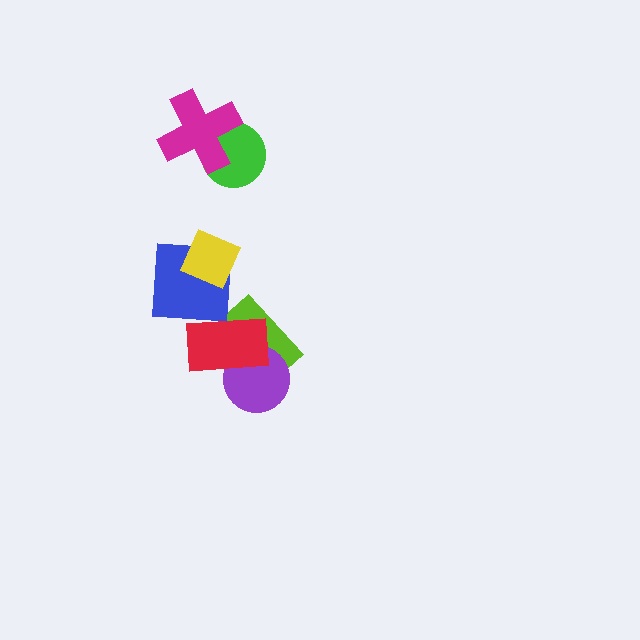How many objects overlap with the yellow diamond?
1 object overlaps with the yellow diamond.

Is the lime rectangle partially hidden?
Yes, it is partially covered by another shape.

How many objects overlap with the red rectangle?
2 objects overlap with the red rectangle.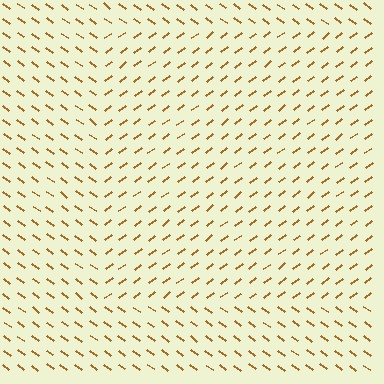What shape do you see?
I see a rectangle.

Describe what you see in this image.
The image is filled with small brown line segments. A rectangle region in the image has lines oriented differently from the surrounding lines, creating a visible texture boundary.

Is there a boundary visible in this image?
Yes, there is a texture boundary formed by a change in line orientation.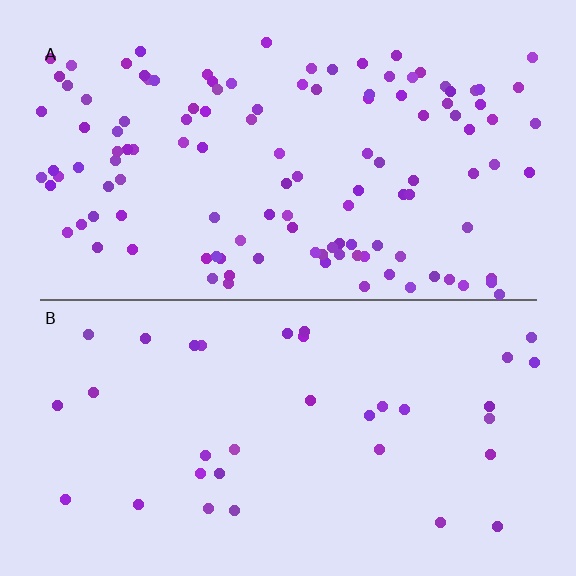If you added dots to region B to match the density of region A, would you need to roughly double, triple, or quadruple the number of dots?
Approximately triple.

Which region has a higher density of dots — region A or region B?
A (the top).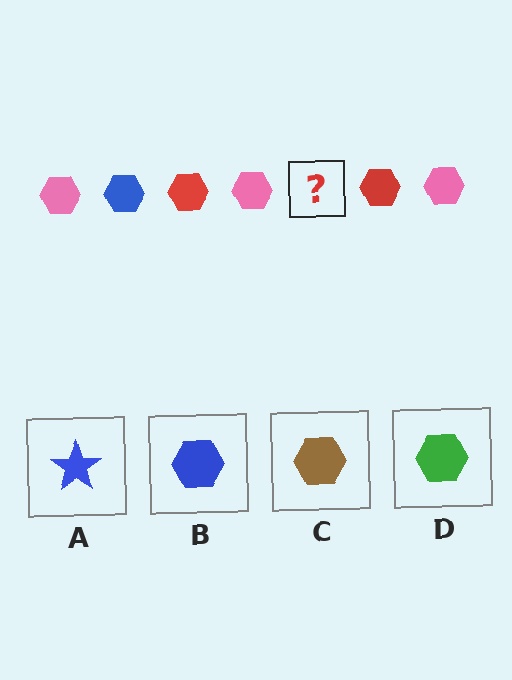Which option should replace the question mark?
Option B.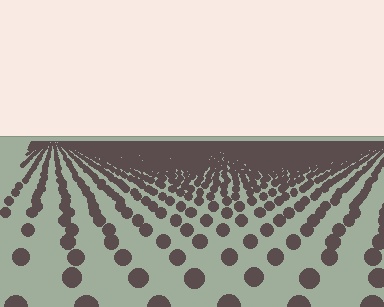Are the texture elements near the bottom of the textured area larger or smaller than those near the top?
Larger. Near the bottom, elements are closer to the viewer and appear at a bigger on-screen size.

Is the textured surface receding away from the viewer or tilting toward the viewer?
The surface is receding away from the viewer. Texture elements get smaller and denser toward the top.